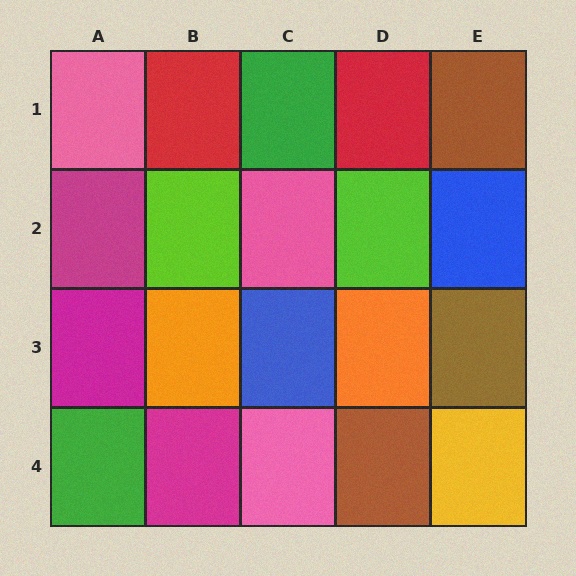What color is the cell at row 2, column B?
Lime.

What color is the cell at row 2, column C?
Pink.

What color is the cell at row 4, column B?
Magenta.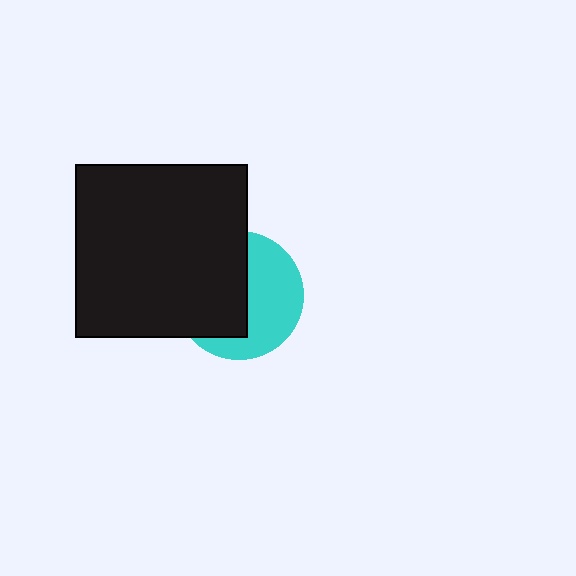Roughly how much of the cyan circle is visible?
About half of it is visible (roughly 49%).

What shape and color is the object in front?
The object in front is a black square.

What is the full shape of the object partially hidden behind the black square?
The partially hidden object is a cyan circle.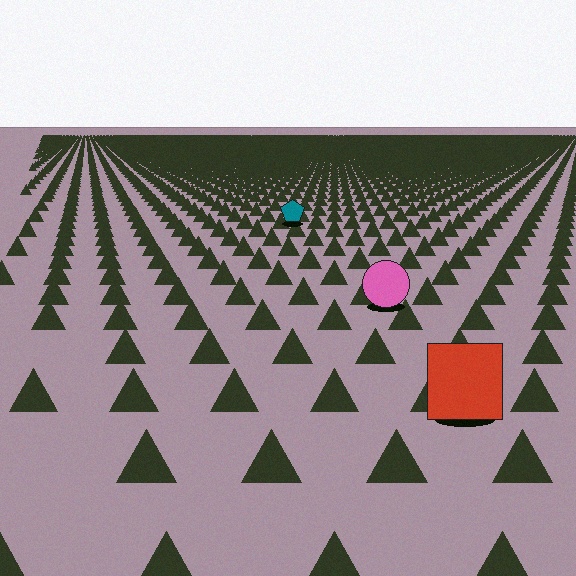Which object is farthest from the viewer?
The teal pentagon is farthest from the viewer. It appears smaller and the ground texture around it is denser.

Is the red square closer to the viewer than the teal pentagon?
Yes. The red square is closer — you can tell from the texture gradient: the ground texture is coarser near it.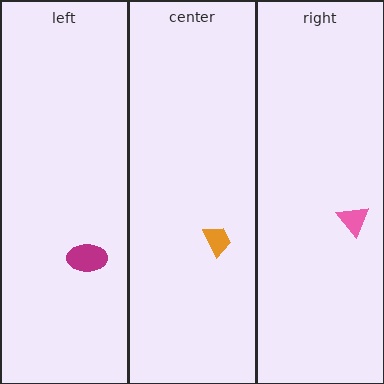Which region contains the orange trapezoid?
The center region.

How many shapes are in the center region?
1.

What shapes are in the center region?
The orange trapezoid.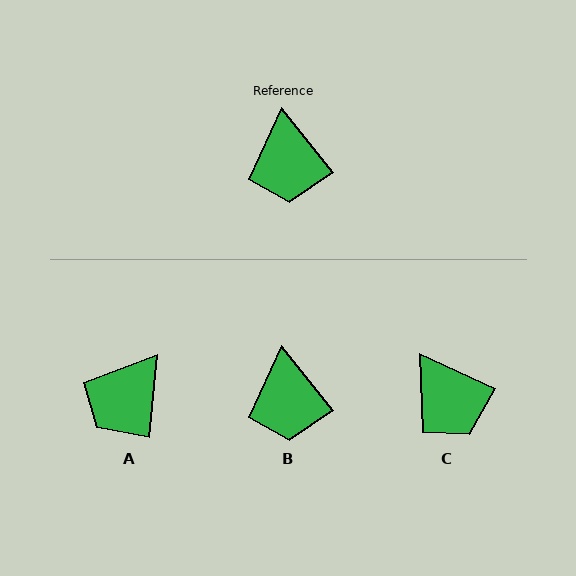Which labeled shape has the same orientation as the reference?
B.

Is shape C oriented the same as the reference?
No, it is off by about 27 degrees.